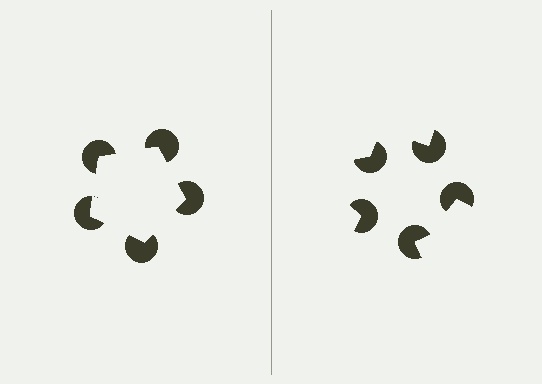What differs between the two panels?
The pac-man discs are positioned identically on both sides; only the wedge orientations differ. On the left they align to a pentagon; on the right they are misaligned.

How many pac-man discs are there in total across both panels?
10 — 5 on each side.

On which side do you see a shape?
An illusory pentagon appears on the left side. On the right side the wedge cuts are rotated, so no coherent shape forms.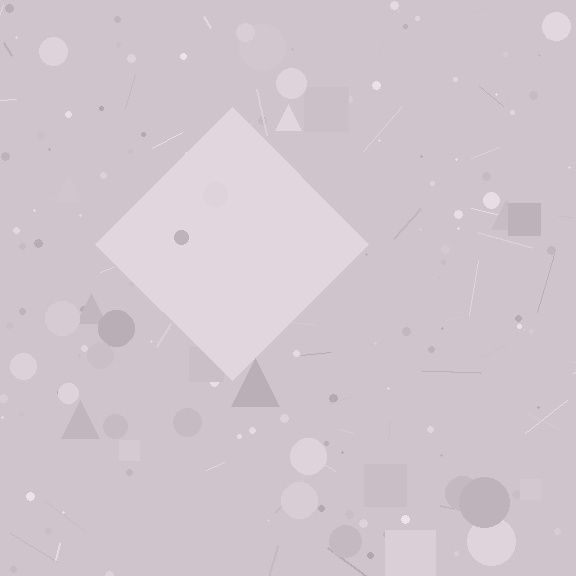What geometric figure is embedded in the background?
A diamond is embedded in the background.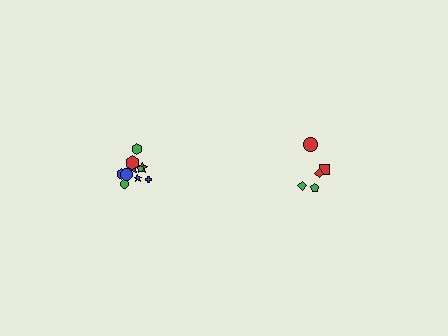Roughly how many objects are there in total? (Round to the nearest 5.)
Roughly 15 objects in total.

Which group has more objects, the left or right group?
The left group.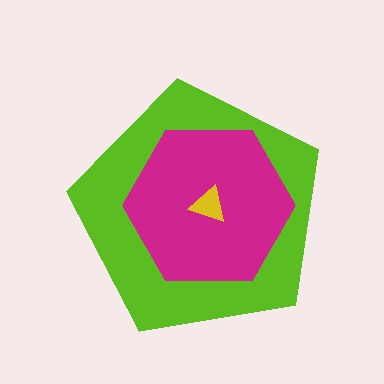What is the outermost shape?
The lime pentagon.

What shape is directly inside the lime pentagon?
The magenta hexagon.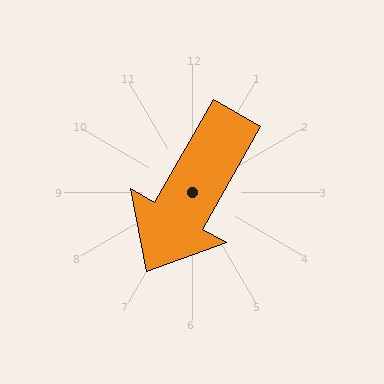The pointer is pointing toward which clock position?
Roughly 7 o'clock.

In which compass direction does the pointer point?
Southwest.